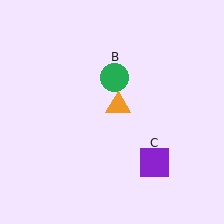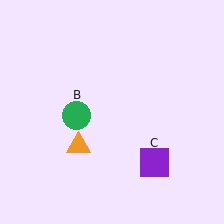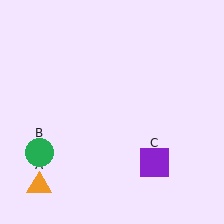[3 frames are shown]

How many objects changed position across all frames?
2 objects changed position: orange triangle (object A), green circle (object B).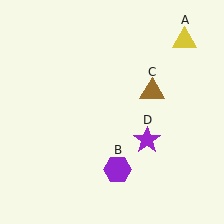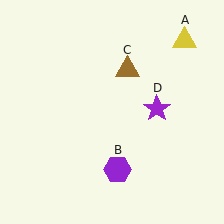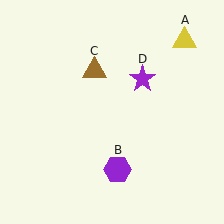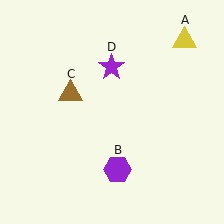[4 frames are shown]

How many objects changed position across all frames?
2 objects changed position: brown triangle (object C), purple star (object D).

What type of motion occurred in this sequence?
The brown triangle (object C), purple star (object D) rotated counterclockwise around the center of the scene.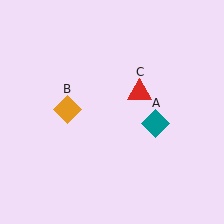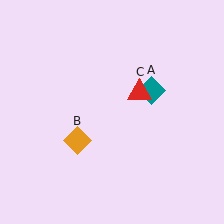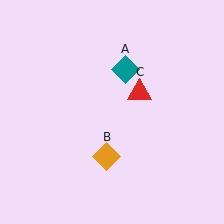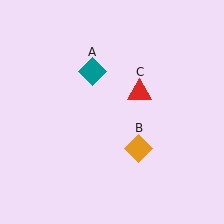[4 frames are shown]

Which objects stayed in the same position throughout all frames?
Red triangle (object C) remained stationary.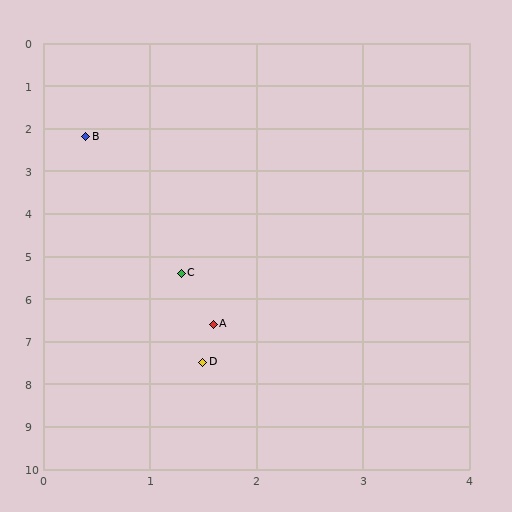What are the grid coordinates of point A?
Point A is at approximately (1.6, 6.6).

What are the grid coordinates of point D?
Point D is at approximately (1.5, 7.5).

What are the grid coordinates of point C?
Point C is at approximately (1.3, 5.4).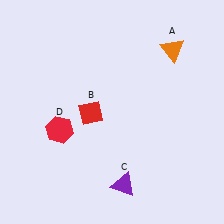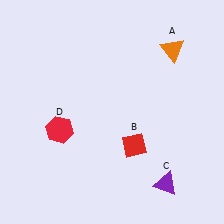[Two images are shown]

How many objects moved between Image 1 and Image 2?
2 objects moved between the two images.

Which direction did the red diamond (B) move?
The red diamond (B) moved right.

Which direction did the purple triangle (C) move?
The purple triangle (C) moved right.